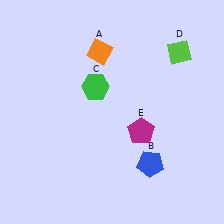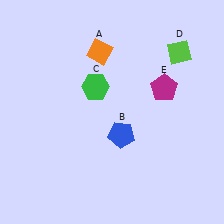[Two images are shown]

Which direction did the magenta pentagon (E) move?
The magenta pentagon (E) moved up.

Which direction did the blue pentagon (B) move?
The blue pentagon (B) moved up.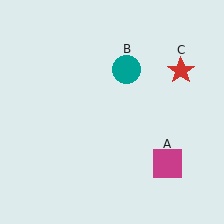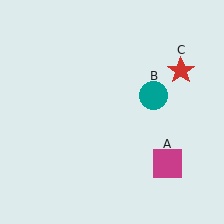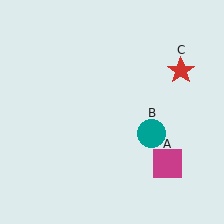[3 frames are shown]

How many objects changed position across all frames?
1 object changed position: teal circle (object B).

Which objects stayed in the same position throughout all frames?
Magenta square (object A) and red star (object C) remained stationary.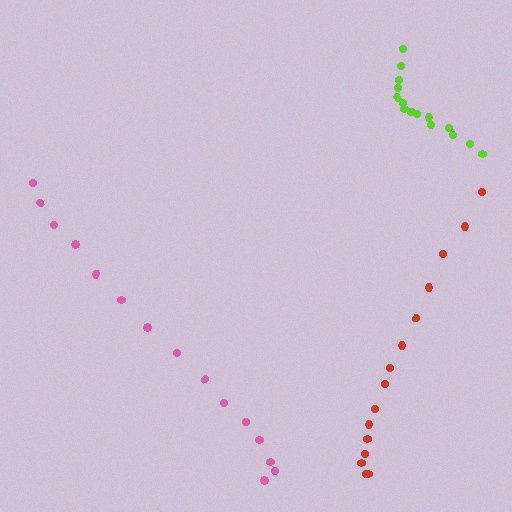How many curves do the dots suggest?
There are 3 distinct paths.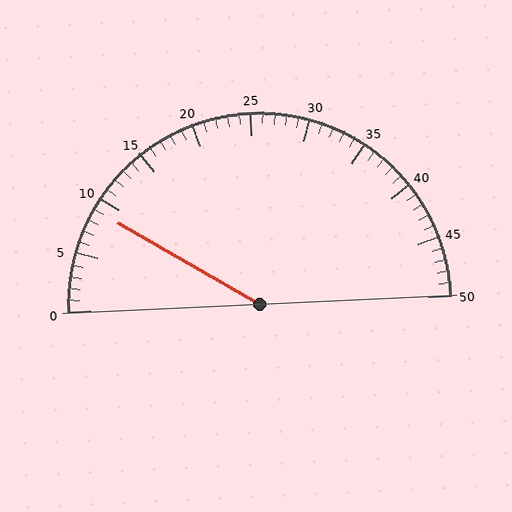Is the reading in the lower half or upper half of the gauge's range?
The reading is in the lower half of the range (0 to 50).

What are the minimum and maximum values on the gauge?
The gauge ranges from 0 to 50.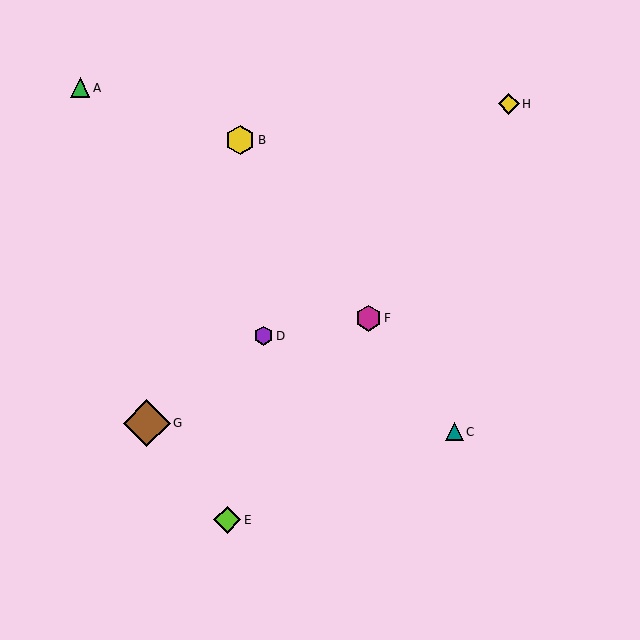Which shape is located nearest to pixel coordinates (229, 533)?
The lime diamond (labeled E) at (227, 520) is nearest to that location.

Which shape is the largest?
The brown diamond (labeled G) is the largest.